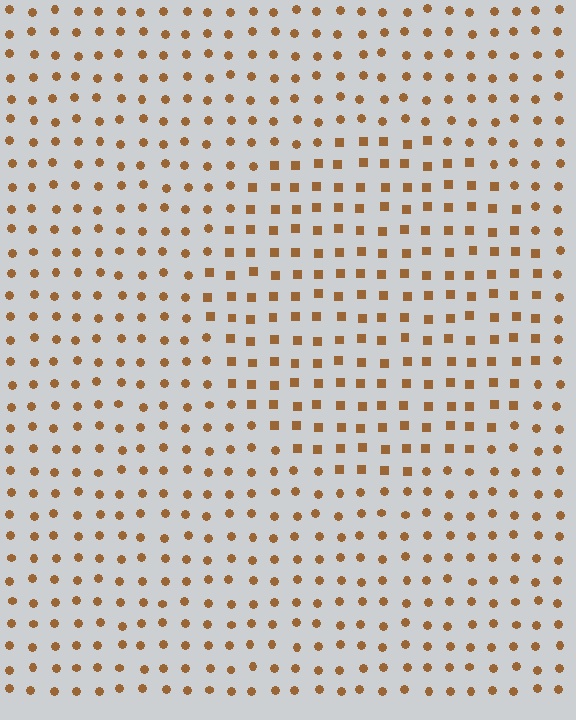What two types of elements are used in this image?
The image uses squares inside the circle region and circles outside it.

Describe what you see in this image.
The image is filled with small brown elements arranged in a uniform grid. A circle-shaped region contains squares, while the surrounding area contains circles. The boundary is defined purely by the change in element shape.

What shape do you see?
I see a circle.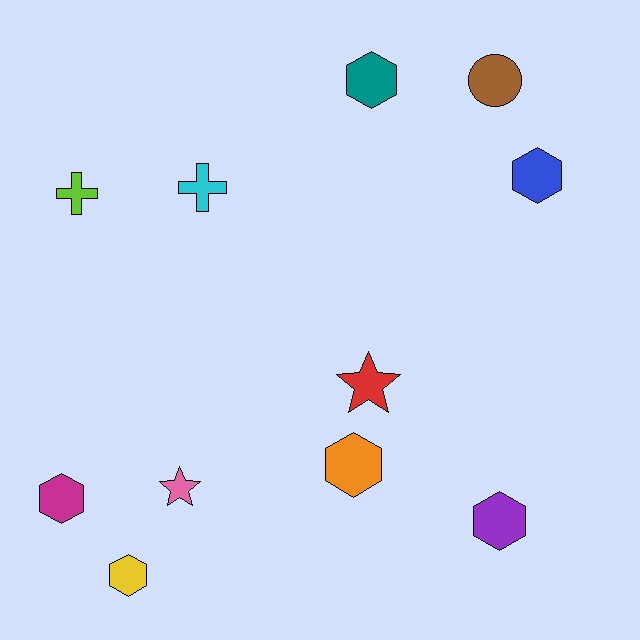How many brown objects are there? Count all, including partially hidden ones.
There is 1 brown object.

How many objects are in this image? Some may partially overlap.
There are 11 objects.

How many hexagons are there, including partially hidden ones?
There are 6 hexagons.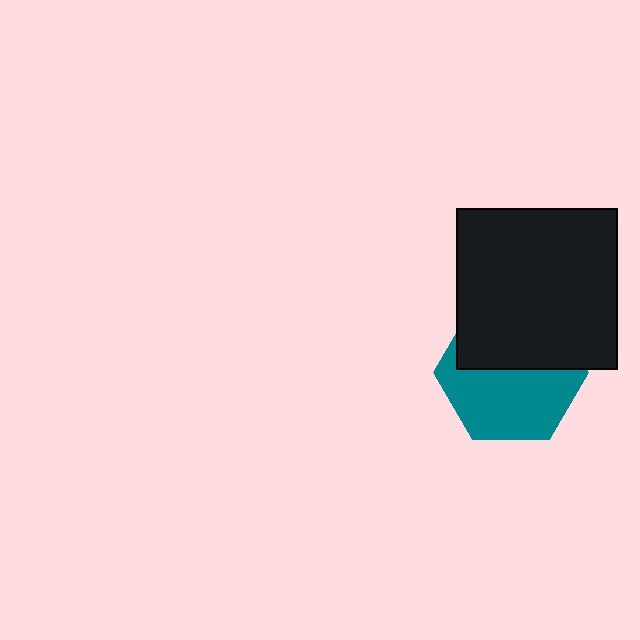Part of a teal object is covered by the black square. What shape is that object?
It is a hexagon.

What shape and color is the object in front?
The object in front is a black square.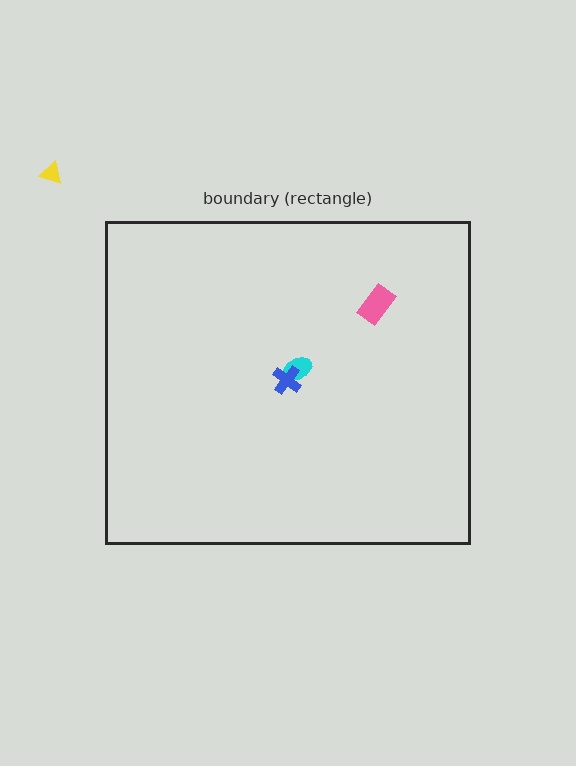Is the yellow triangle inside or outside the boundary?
Outside.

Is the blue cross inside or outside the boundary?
Inside.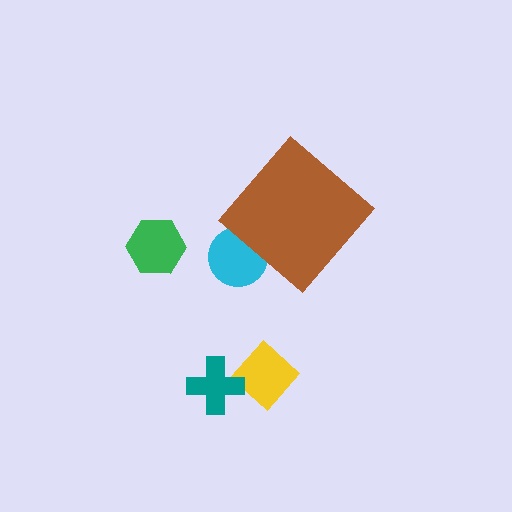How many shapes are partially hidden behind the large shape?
1 shape is partially hidden.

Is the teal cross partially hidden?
No, the teal cross is fully visible.